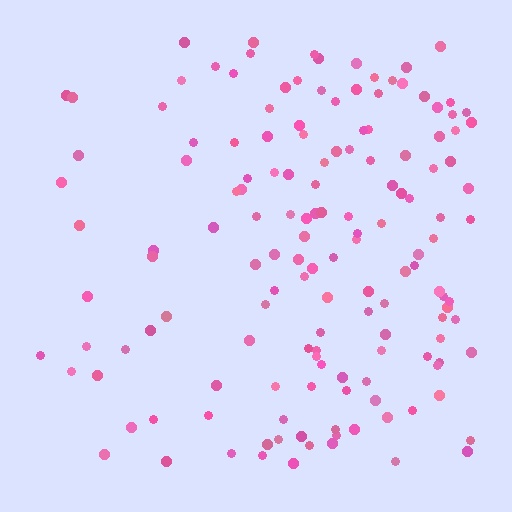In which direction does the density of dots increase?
From left to right, with the right side densest.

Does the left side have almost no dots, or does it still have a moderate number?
Still a moderate number, just noticeably fewer than the right.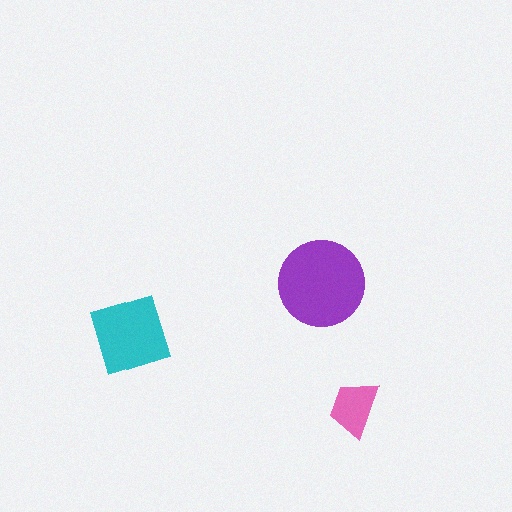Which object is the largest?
The purple circle.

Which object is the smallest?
The pink trapezoid.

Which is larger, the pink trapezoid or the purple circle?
The purple circle.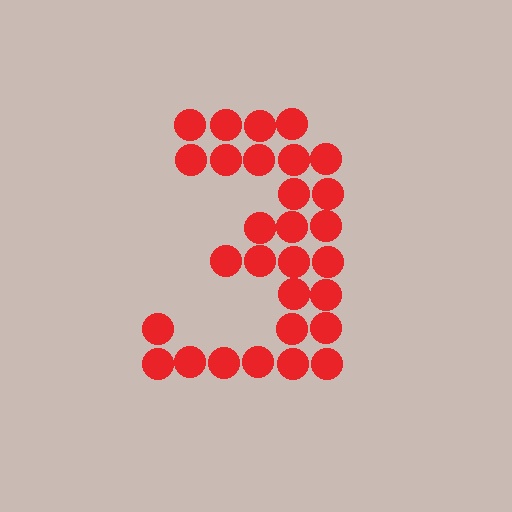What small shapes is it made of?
It is made of small circles.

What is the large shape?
The large shape is the digit 3.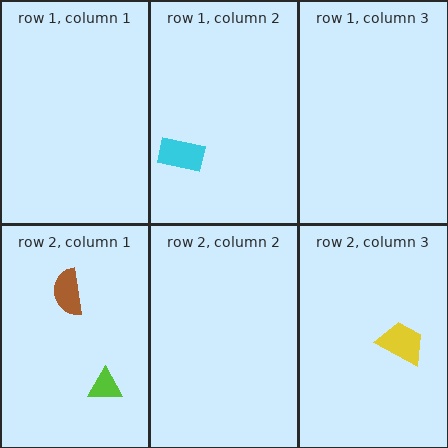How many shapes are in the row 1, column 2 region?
1.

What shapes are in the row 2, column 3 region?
The yellow trapezoid.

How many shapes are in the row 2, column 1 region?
2.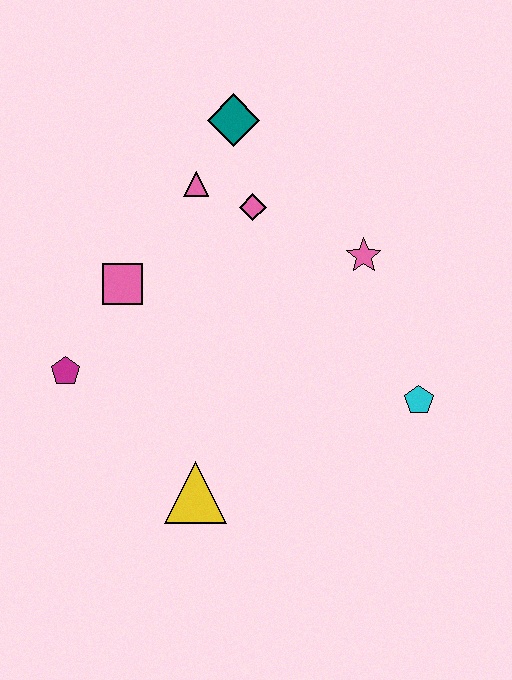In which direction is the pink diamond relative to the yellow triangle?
The pink diamond is above the yellow triangle.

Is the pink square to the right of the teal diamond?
No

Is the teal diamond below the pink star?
No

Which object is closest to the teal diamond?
The pink triangle is closest to the teal diamond.